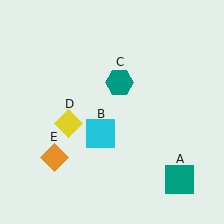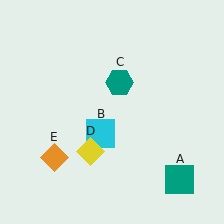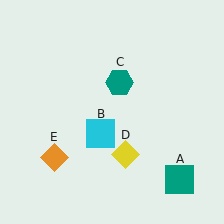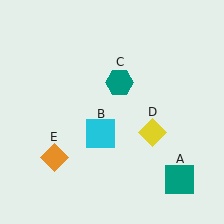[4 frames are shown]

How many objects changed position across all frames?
1 object changed position: yellow diamond (object D).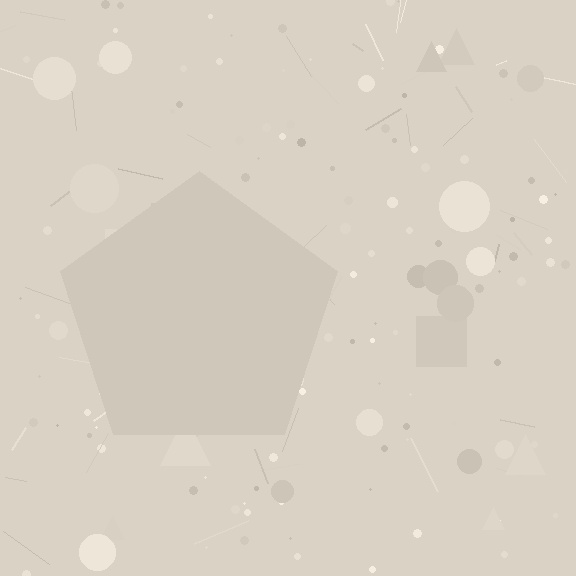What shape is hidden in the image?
A pentagon is hidden in the image.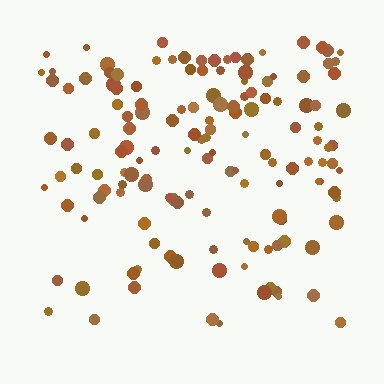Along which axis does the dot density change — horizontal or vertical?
Vertical.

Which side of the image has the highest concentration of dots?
The top.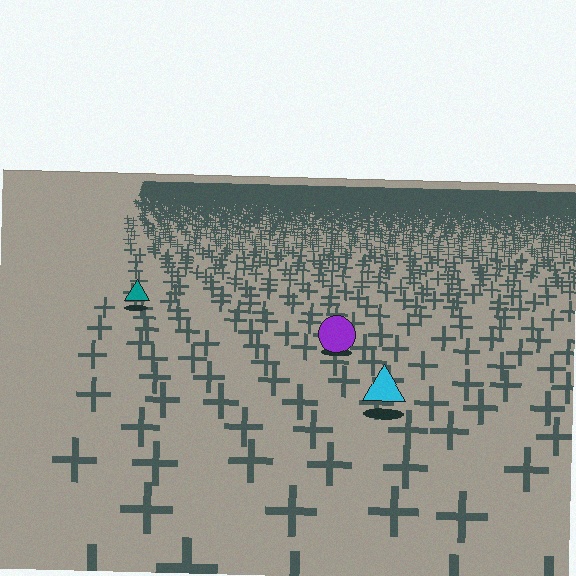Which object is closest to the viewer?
The cyan triangle is closest. The texture marks near it are larger and more spread out.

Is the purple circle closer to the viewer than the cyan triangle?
No. The cyan triangle is closer — you can tell from the texture gradient: the ground texture is coarser near it.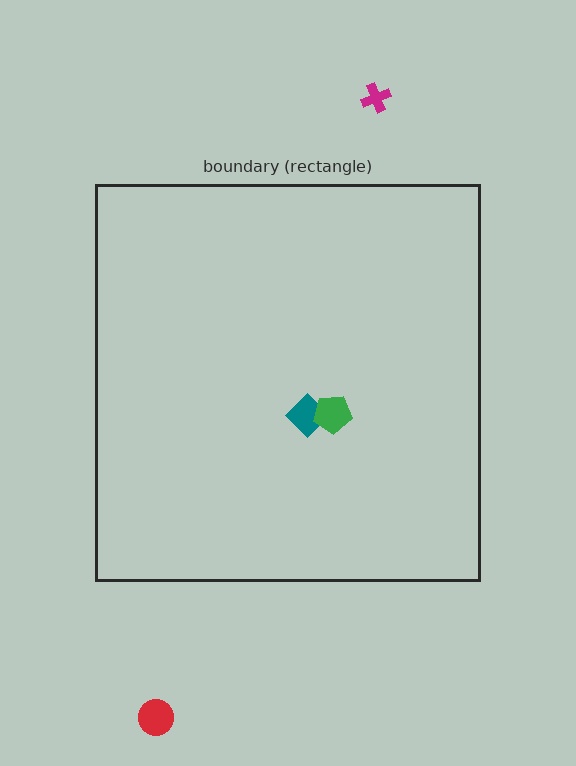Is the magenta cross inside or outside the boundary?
Outside.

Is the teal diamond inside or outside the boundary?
Inside.